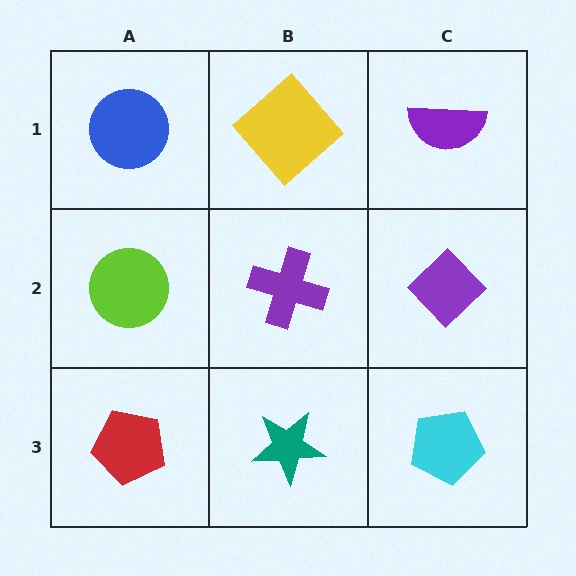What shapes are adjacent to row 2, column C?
A purple semicircle (row 1, column C), a cyan pentagon (row 3, column C), a purple cross (row 2, column B).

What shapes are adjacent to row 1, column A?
A lime circle (row 2, column A), a yellow diamond (row 1, column B).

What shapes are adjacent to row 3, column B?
A purple cross (row 2, column B), a red pentagon (row 3, column A), a cyan pentagon (row 3, column C).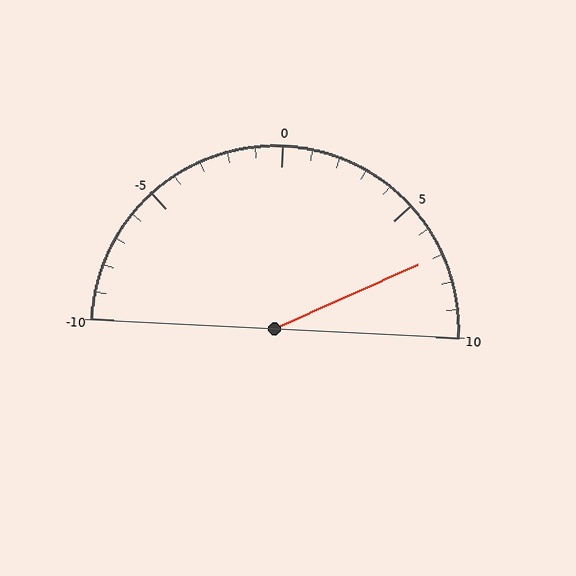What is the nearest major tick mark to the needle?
The nearest major tick mark is 5.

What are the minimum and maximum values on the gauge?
The gauge ranges from -10 to 10.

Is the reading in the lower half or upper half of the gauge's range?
The reading is in the upper half of the range (-10 to 10).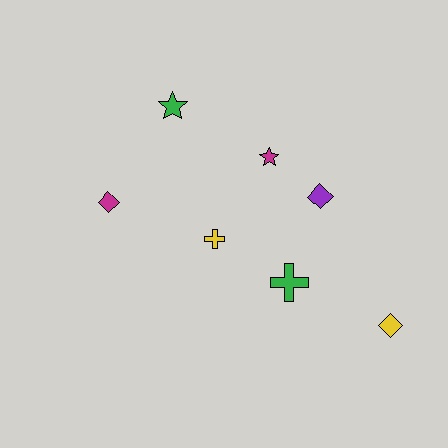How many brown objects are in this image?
There are no brown objects.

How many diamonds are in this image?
There are 3 diamonds.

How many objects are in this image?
There are 7 objects.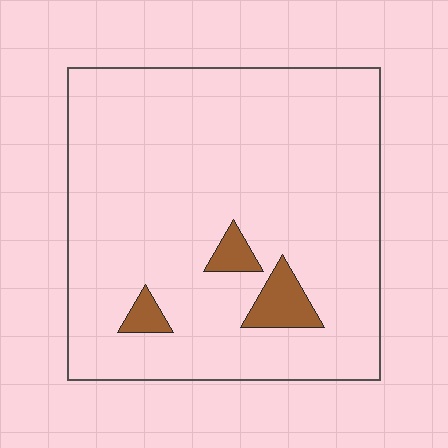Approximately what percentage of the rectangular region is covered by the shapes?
Approximately 5%.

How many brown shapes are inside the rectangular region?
3.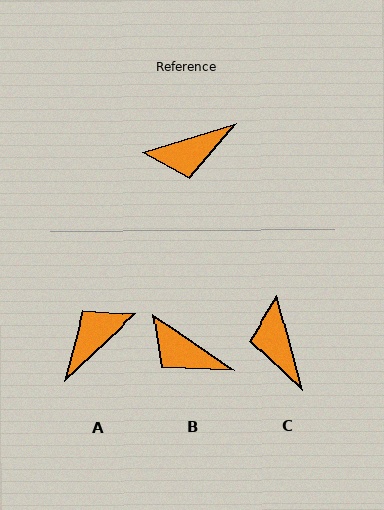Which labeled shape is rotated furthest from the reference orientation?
A, about 154 degrees away.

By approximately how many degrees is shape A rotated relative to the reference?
Approximately 154 degrees clockwise.